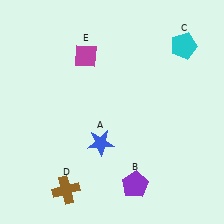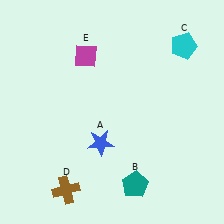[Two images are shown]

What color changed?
The pentagon (B) changed from purple in Image 1 to teal in Image 2.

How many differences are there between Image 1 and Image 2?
There is 1 difference between the two images.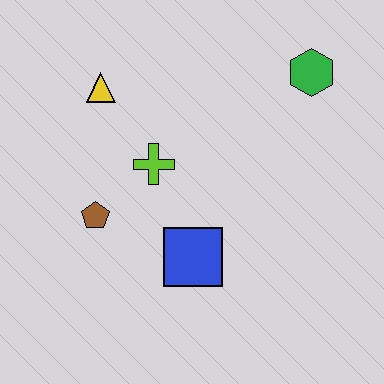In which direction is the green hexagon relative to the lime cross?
The green hexagon is to the right of the lime cross.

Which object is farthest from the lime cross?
The green hexagon is farthest from the lime cross.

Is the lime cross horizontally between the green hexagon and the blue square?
No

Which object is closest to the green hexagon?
The lime cross is closest to the green hexagon.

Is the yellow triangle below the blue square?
No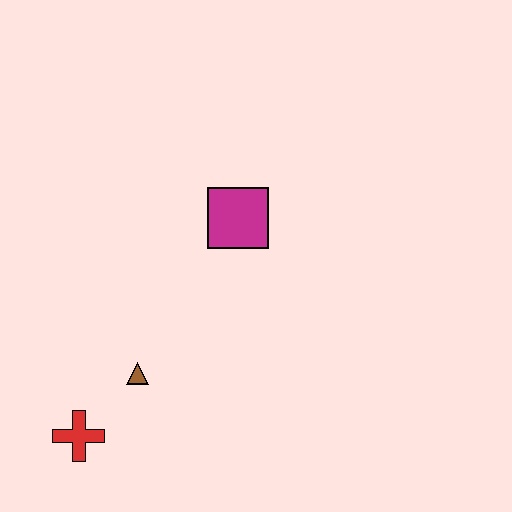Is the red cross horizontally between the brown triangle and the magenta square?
No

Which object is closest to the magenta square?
The brown triangle is closest to the magenta square.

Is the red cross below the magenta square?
Yes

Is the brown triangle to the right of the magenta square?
No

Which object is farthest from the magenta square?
The red cross is farthest from the magenta square.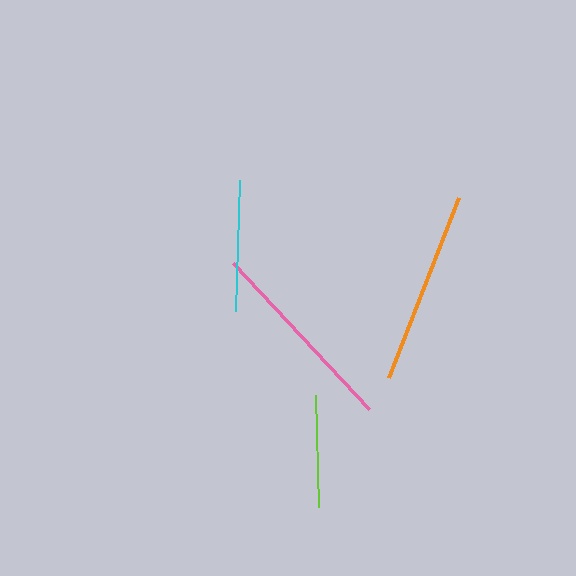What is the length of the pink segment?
The pink segment is approximately 199 pixels long.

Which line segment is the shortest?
The lime line is the shortest at approximately 112 pixels.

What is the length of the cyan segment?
The cyan segment is approximately 131 pixels long.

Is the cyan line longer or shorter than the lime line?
The cyan line is longer than the lime line.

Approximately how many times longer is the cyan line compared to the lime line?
The cyan line is approximately 1.2 times the length of the lime line.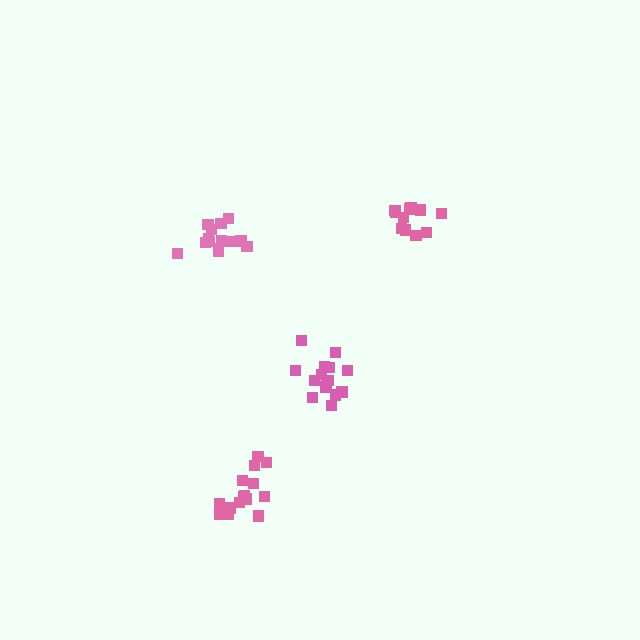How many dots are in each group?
Group 1: 15 dots, Group 2: 14 dots, Group 3: 15 dots, Group 4: 12 dots (56 total).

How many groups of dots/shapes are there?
There are 4 groups.